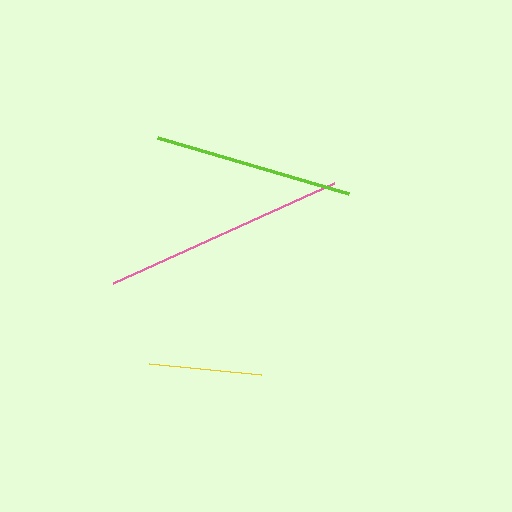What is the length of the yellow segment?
The yellow segment is approximately 112 pixels long.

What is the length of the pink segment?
The pink segment is approximately 242 pixels long.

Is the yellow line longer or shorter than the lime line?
The lime line is longer than the yellow line.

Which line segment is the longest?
The pink line is the longest at approximately 242 pixels.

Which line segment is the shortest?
The yellow line is the shortest at approximately 112 pixels.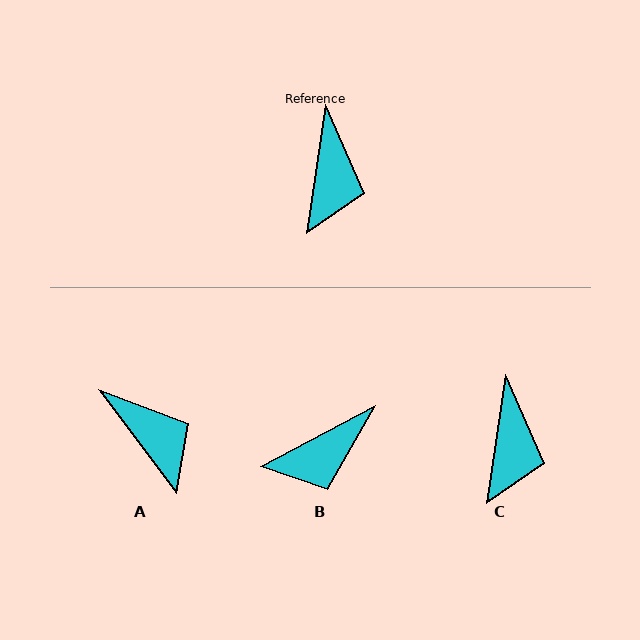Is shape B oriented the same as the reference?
No, it is off by about 53 degrees.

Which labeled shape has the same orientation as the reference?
C.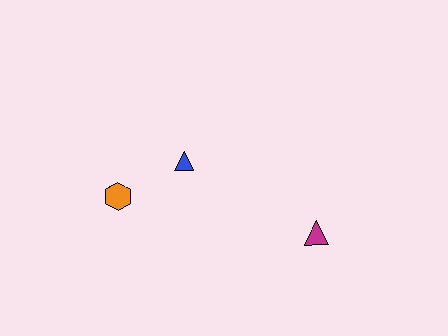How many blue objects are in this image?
There is 1 blue object.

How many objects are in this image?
There are 3 objects.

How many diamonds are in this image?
There are no diamonds.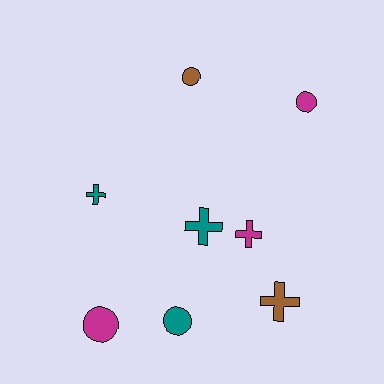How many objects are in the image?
There are 8 objects.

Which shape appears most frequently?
Circle, with 4 objects.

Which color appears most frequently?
Magenta, with 3 objects.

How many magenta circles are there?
There are 2 magenta circles.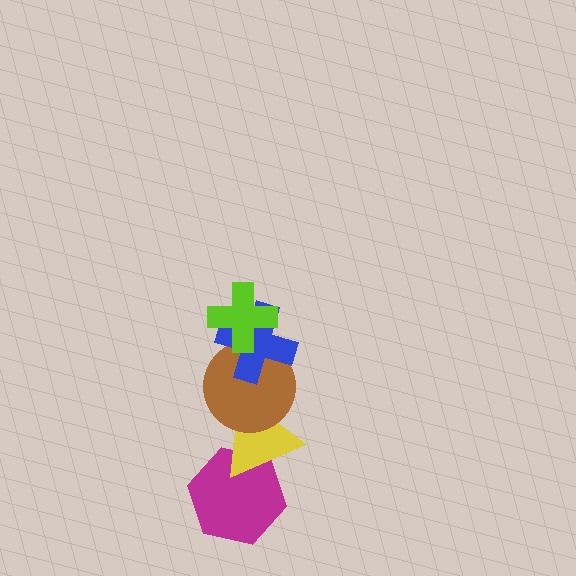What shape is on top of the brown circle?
The blue cross is on top of the brown circle.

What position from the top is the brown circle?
The brown circle is 3rd from the top.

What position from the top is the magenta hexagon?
The magenta hexagon is 5th from the top.